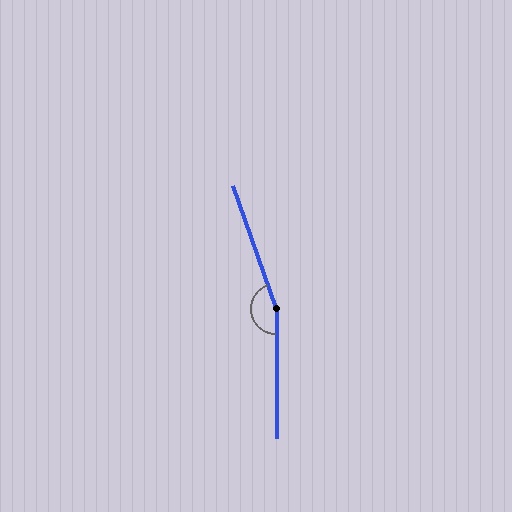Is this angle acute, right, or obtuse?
It is obtuse.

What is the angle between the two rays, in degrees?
Approximately 161 degrees.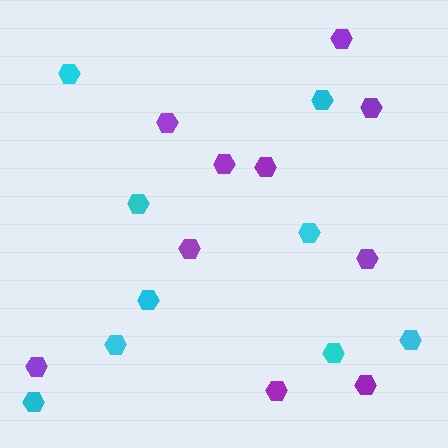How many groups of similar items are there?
There are 2 groups: one group of cyan hexagons (9) and one group of purple hexagons (10).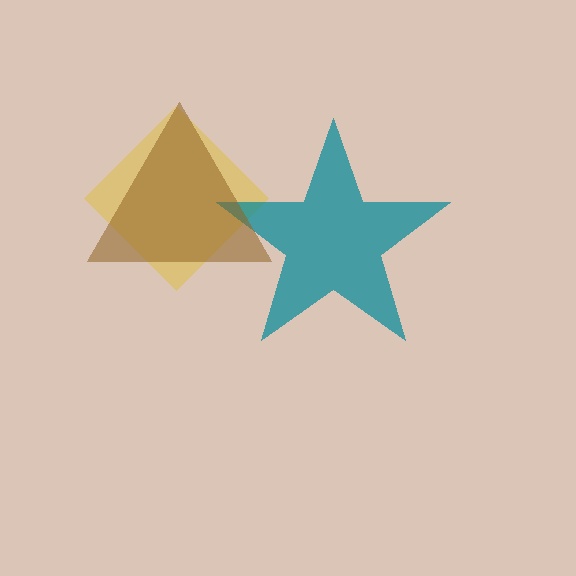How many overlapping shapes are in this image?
There are 3 overlapping shapes in the image.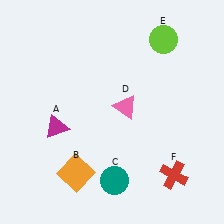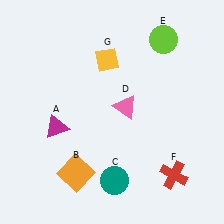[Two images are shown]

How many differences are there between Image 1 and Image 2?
There is 1 difference between the two images.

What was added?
A yellow diamond (G) was added in Image 2.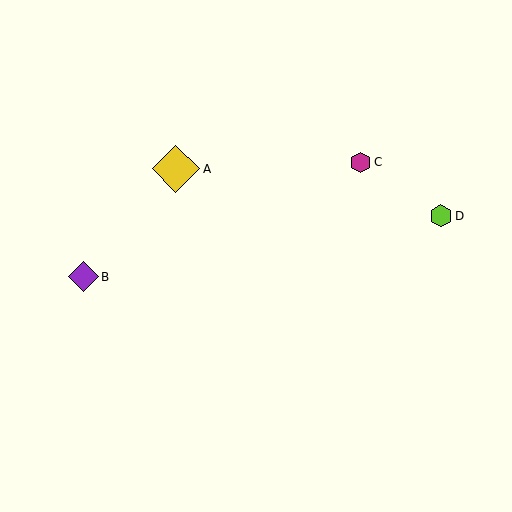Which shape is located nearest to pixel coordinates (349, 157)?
The magenta hexagon (labeled C) at (360, 162) is nearest to that location.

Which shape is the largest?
The yellow diamond (labeled A) is the largest.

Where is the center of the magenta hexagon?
The center of the magenta hexagon is at (360, 162).